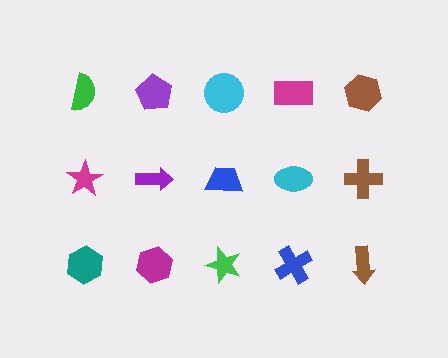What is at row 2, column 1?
A magenta star.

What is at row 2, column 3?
A blue trapezoid.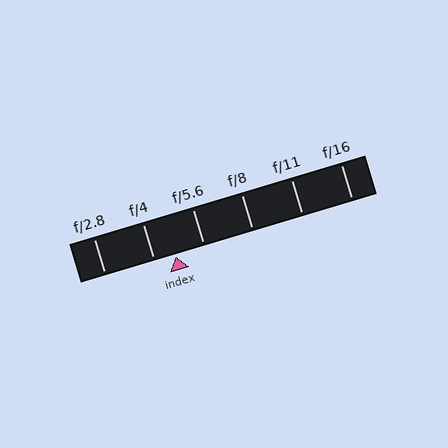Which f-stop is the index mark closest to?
The index mark is closest to f/4.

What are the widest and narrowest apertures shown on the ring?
The widest aperture shown is f/2.8 and the narrowest is f/16.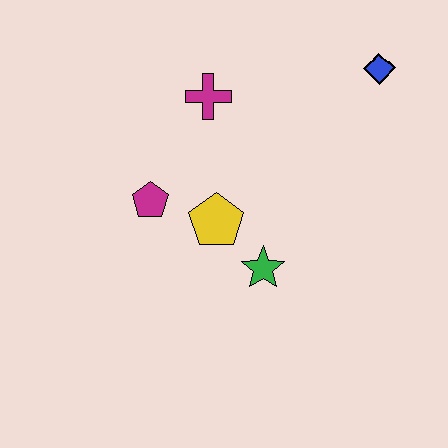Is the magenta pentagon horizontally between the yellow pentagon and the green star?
No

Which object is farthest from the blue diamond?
The magenta pentagon is farthest from the blue diamond.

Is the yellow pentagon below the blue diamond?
Yes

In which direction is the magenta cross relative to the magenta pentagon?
The magenta cross is above the magenta pentagon.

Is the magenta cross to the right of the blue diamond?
No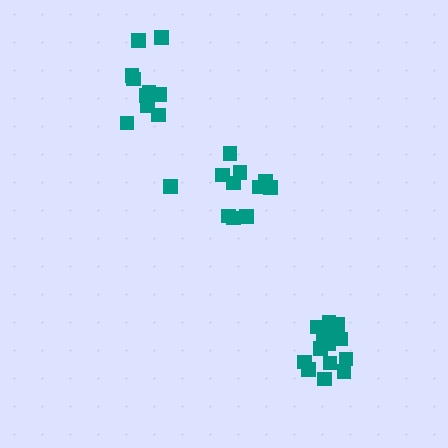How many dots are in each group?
Group 1: 15 dots, Group 2: 10 dots, Group 3: 11 dots (36 total).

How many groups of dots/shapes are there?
There are 3 groups.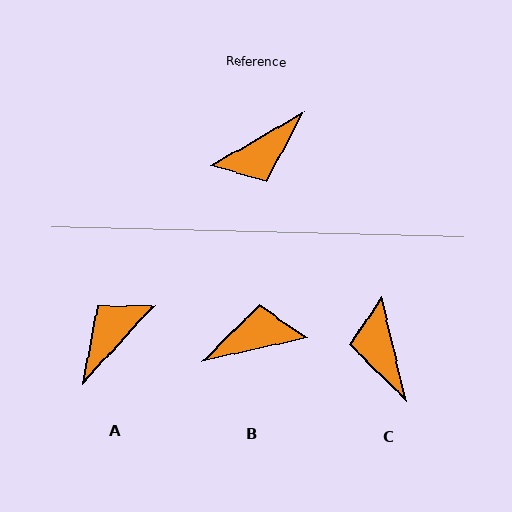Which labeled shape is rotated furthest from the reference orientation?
B, about 163 degrees away.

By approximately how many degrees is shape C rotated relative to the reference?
Approximately 107 degrees clockwise.